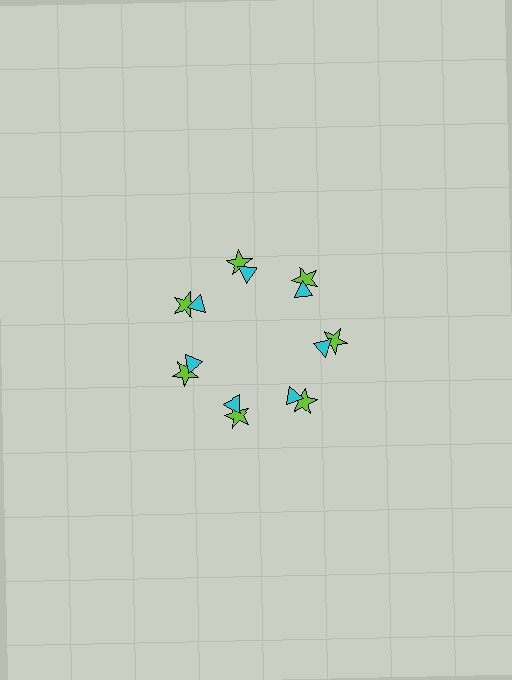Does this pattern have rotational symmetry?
Yes, this pattern has 7-fold rotational symmetry. It looks the same after rotating 51 degrees around the center.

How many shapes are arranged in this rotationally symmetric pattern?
There are 14 shapes, arranged in 7 groups of 2.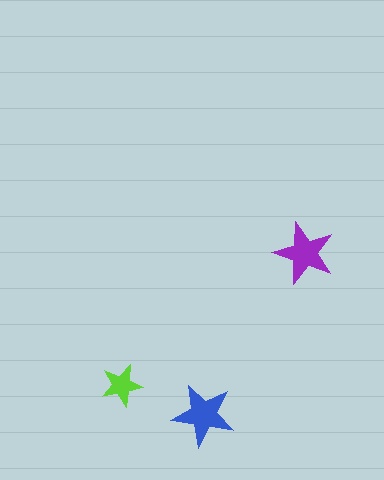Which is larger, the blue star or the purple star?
The blue one.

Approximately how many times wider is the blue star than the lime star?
About 1.5 times wider.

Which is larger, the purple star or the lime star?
The purple one.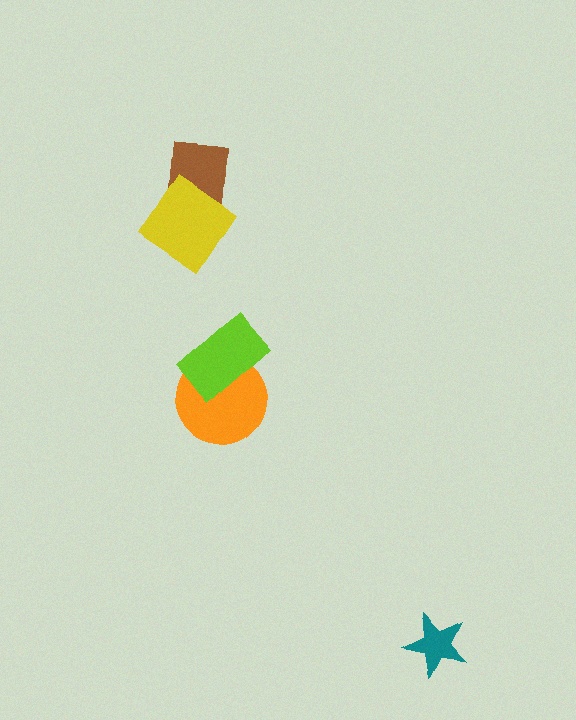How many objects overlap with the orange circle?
1 object overlaps with the orange circle.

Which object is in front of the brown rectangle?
The yellow diamond is in front of the brown rectangle.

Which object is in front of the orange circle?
The lime rectangle is in front of the orange circle.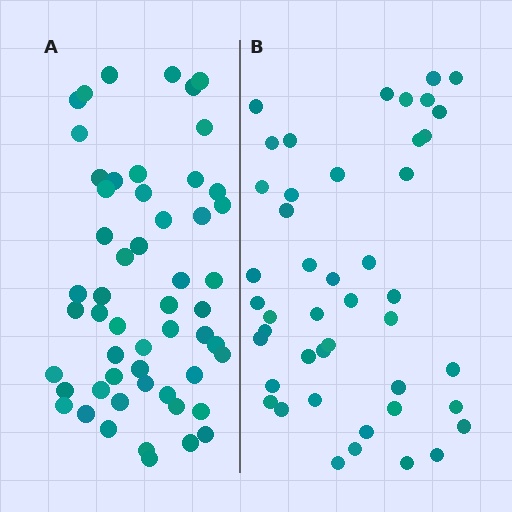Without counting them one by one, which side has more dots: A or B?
Region A (the left region) has more dots.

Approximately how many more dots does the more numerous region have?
Region A has roughly 8 or so more dots than region B.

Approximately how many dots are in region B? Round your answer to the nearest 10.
About 40 dots. (The exact count is 45, which rounds to 40.)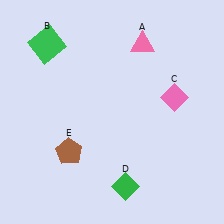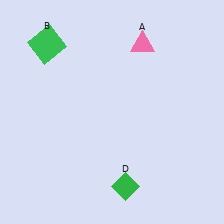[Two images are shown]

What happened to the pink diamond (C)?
The pink diamond (C) was removed in Image 2. It was in the top-right area of Image 1.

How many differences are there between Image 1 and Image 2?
There are 2 differences between the two images.